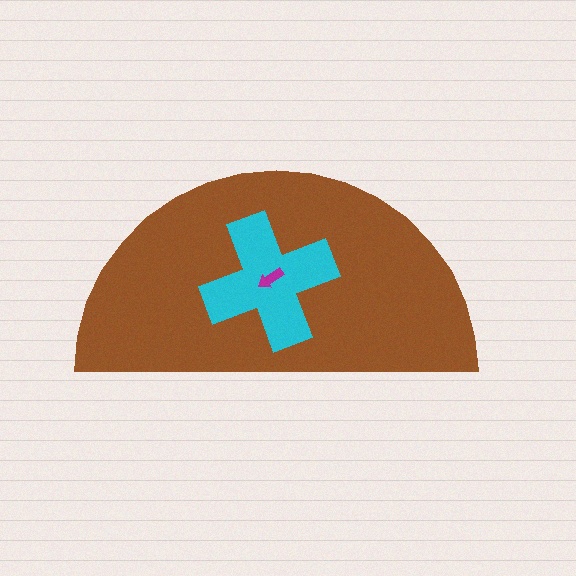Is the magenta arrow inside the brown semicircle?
Yes.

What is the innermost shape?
The magenta arrow.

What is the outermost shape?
The brown semicircle.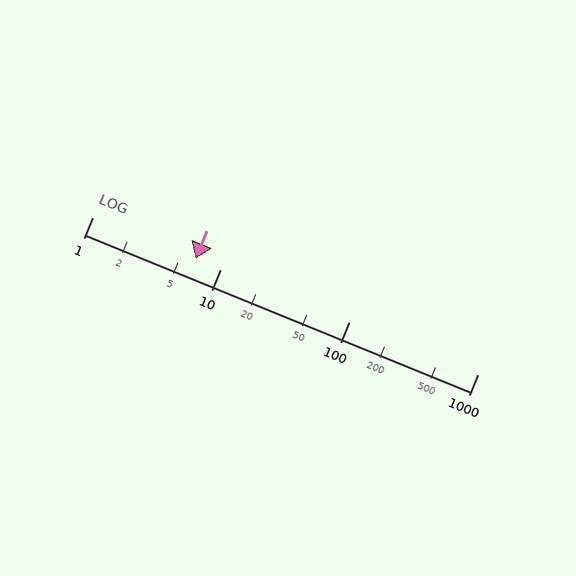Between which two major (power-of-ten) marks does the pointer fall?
The pointer is between 1 and 10.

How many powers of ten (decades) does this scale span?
The scale spans 3 decades, from 1 to 1000.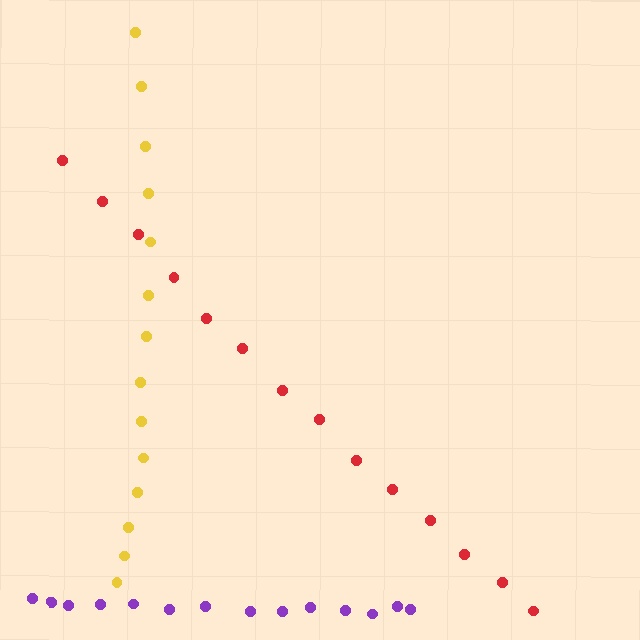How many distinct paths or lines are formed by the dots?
There are 3 distinct paths.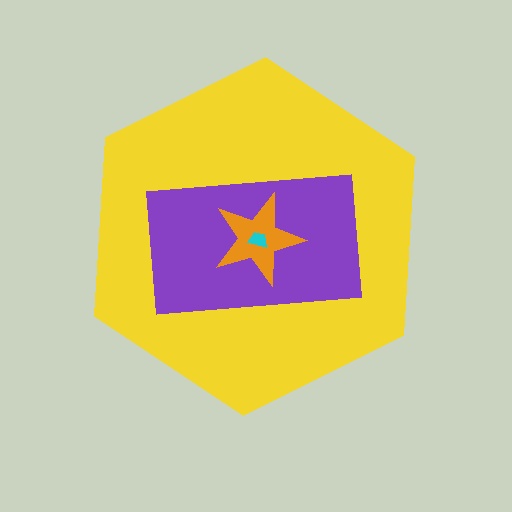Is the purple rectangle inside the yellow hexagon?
Yes.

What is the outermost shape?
The yellow hexagon.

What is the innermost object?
The cyan trapezoid.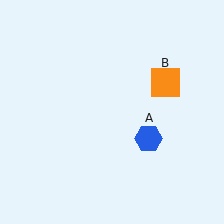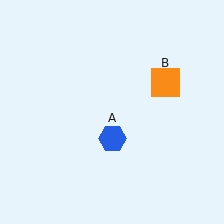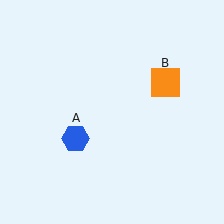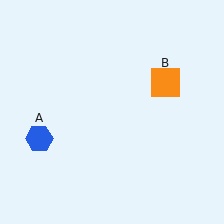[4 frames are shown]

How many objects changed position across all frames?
1 object changed position: blue hexagon (object A).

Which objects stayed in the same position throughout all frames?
Orange square (object B) remained stationary.